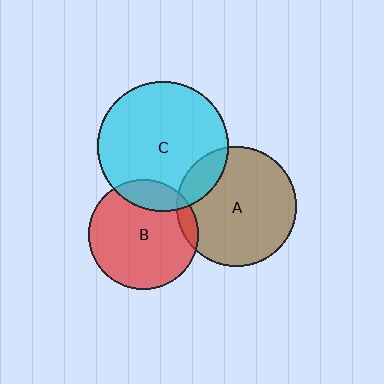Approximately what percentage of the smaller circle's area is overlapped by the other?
Approximately 15%.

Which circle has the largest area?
Circle C (cyan).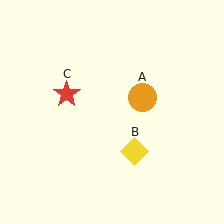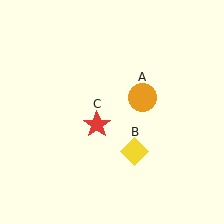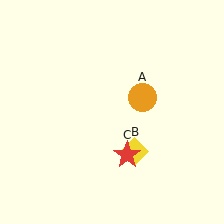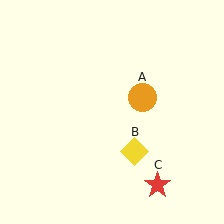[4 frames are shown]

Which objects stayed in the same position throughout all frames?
Orange circle (object A) and yellow diamond (object B) remained stationary.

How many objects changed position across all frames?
1 object changed position: red star (object C).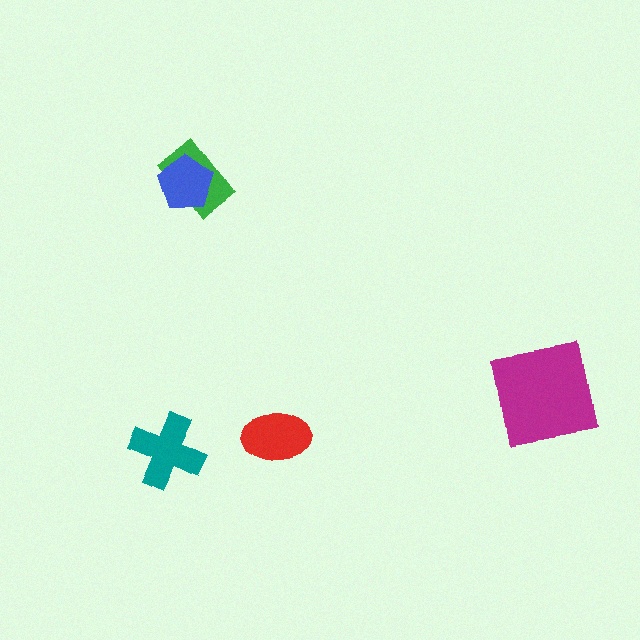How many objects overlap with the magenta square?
0 objects overlap with the magenta square.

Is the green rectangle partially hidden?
Yes, it is partially covered by another shape.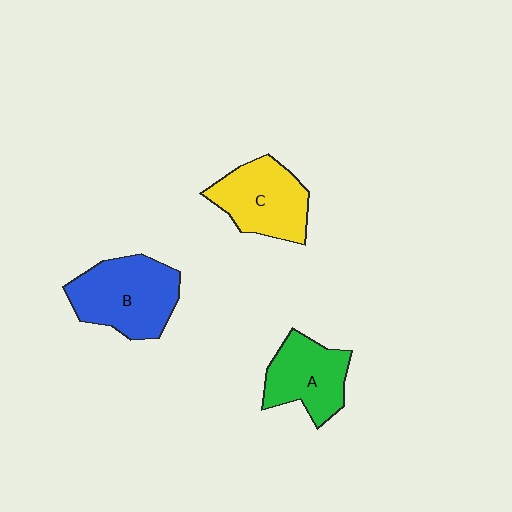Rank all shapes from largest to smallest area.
From largest to smallest: B (blue), C (yellow), A (green).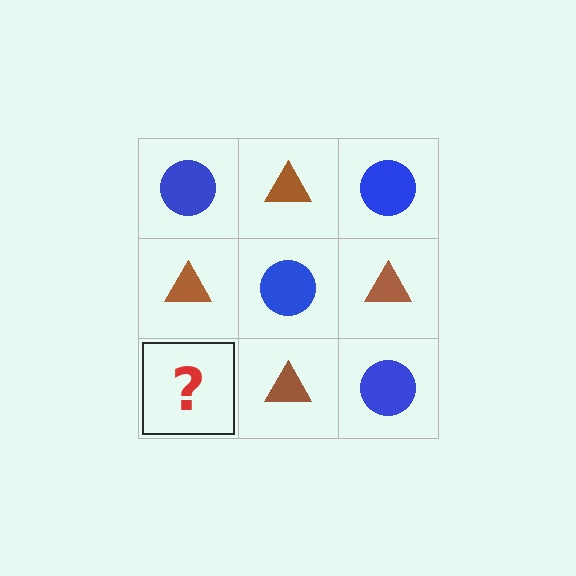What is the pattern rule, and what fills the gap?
The rule is that it alternates blue circle and brown triangle in a checkerboard pattern. The gap should be filled with a blue circle.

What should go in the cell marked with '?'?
The missing cell should contain a blue circle.